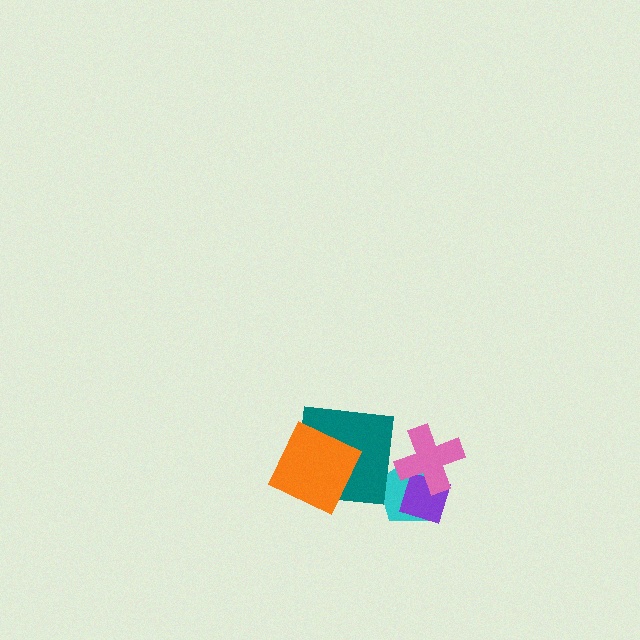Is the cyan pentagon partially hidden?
Yes, it is partially covered by another shape.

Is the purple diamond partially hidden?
Yes, it is partially covered by another shape.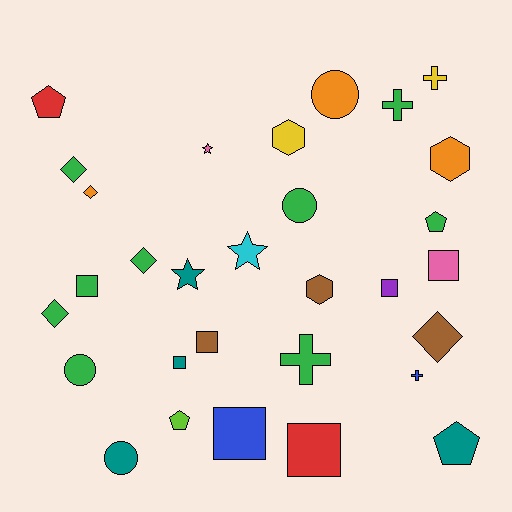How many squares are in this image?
There are 7 squares.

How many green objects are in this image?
There are 9 green objects.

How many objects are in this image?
There are 30 objects.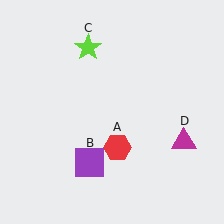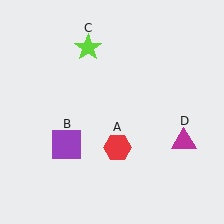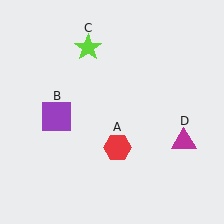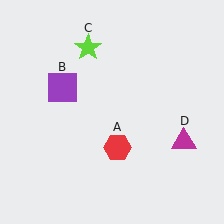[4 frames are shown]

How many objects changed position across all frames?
1 object changed position: purple square (object B).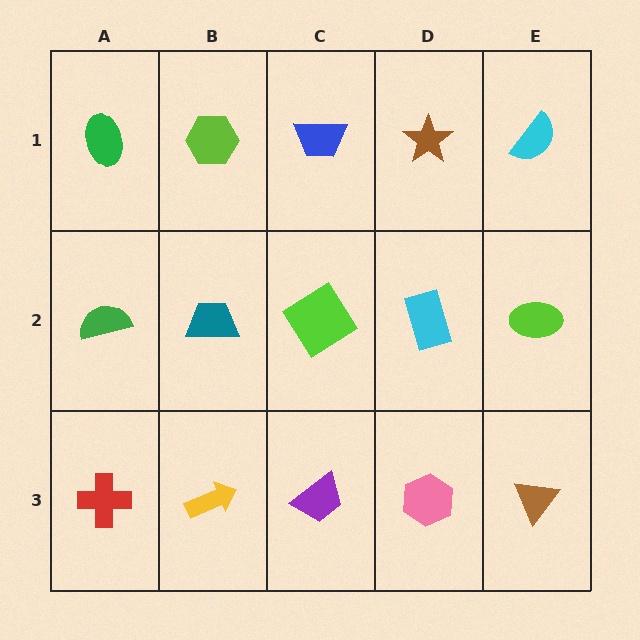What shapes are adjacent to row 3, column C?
A lime diamond (row 2, column C), a yellow arrow (row 3, column B), a pink hexagon (row 3, column D).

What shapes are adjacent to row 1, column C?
A lime diamond (row 2, column C), a lime hexagon (row 1, column B), a brown star (row 1, column D).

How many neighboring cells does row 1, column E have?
2.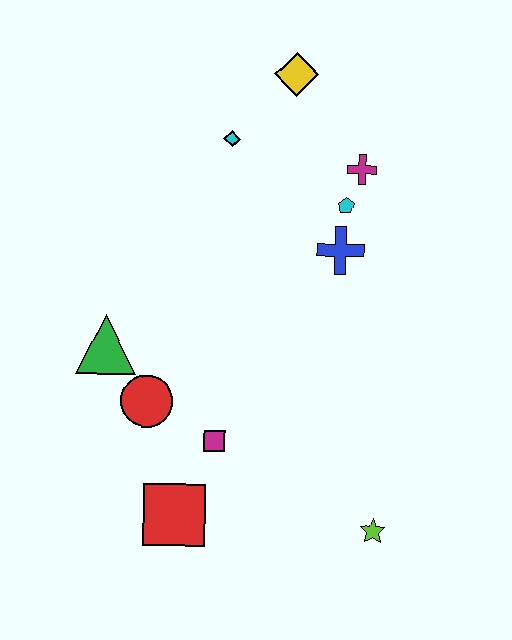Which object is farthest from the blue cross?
The red square is farthest from the blue cross.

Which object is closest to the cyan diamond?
The yellow diamond is closest to the cyan diamond.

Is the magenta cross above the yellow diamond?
No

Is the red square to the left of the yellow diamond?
Yes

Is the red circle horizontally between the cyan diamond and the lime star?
No